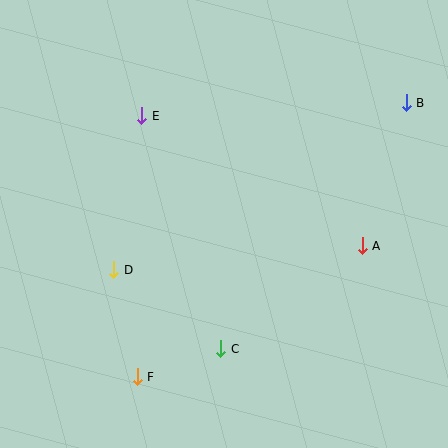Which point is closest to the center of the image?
Point D at (114, 270) is closest to the center.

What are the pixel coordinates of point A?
Point A is at (362, 246).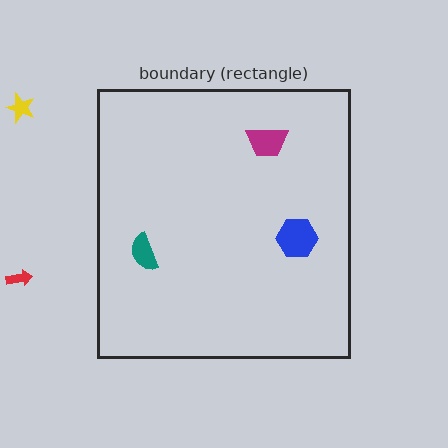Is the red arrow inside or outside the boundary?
Outside.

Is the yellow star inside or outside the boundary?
Outside.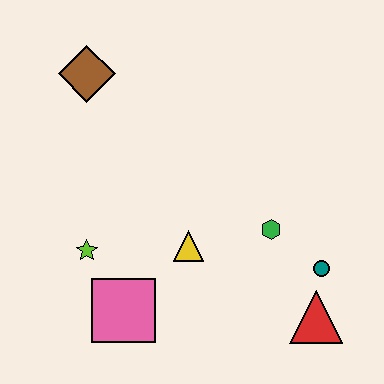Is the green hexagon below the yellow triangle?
No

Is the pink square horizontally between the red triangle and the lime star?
Yes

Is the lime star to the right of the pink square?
No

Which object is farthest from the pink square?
The brown diamond is farthest from the pink square.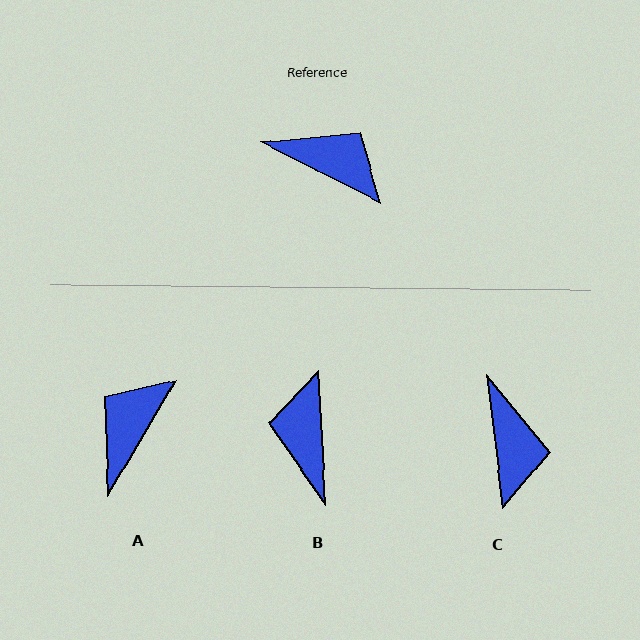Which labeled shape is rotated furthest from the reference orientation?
B, about 120 degrees away.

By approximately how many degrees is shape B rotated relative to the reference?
Approximately 120 degrees counter-clockwise.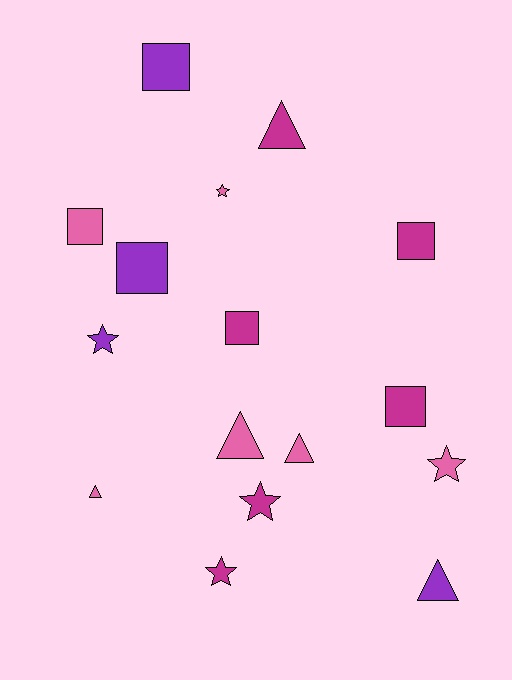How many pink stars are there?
There are 2 pink stars.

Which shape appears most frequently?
Square, with 6 objects.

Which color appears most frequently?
Pink, with 6 objects.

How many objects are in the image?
There are 16 objects.